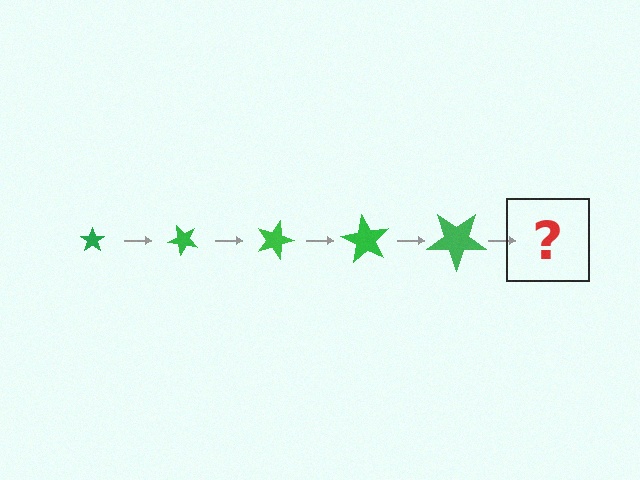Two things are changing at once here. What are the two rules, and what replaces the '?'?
The two rules are that the star grows larger each step and it rotates 45 degrees each step. The '?' should be a star, larger than the previous one and rotated 225 degrees from the start.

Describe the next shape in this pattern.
It should be a star, larger than the previous one and rotated 225 degrees from the start.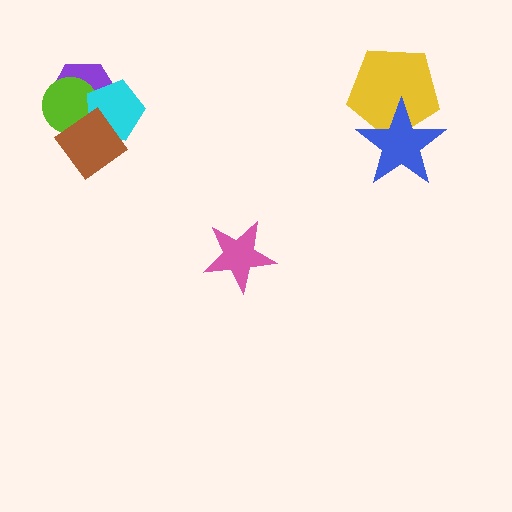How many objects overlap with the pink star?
0 objects overlap with the pink star.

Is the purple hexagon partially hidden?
Yes, it is partially covered by another shape.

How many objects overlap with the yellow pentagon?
1 object overlaps with the yellow pentagon.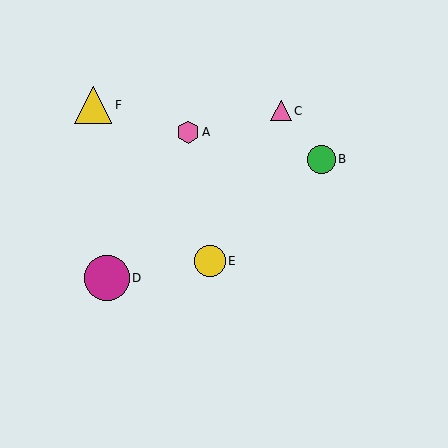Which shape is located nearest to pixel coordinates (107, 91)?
The yellow triangle (labeled F) at (93, 105) is nearest to that location.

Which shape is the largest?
The magenta circle (labeled D) is the largest.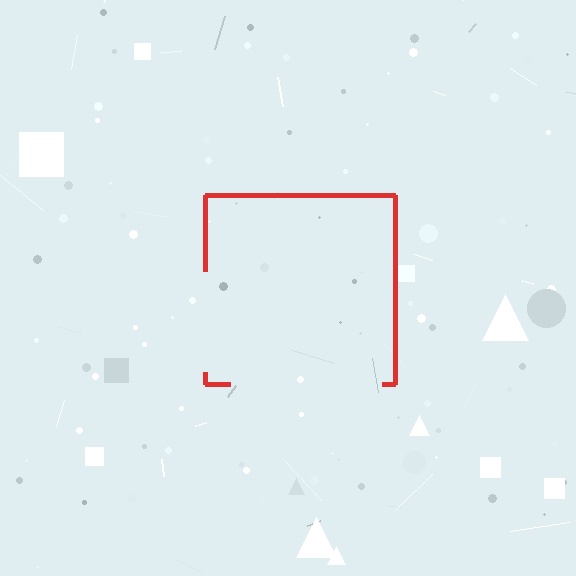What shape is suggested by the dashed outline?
The dashed outline suggests a square.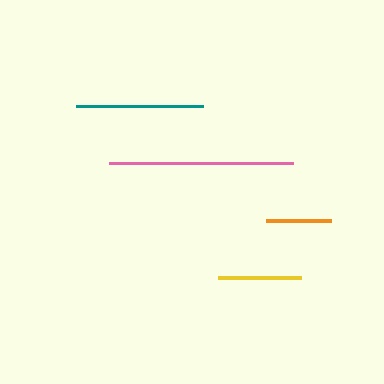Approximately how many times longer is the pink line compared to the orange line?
The pink line is approximately 2.8 times the length of the orange line.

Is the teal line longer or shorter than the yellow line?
The teal line is longer than the yellow line.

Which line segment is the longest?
The pink line is the longest at approximately 184 pixels.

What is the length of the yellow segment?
The yellow segment is approximately 83 pixels long.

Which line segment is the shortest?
The orange line is the shortest at approximately 65 pixels.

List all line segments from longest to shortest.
From longest to shortest: pink, teal, yellow, orange.